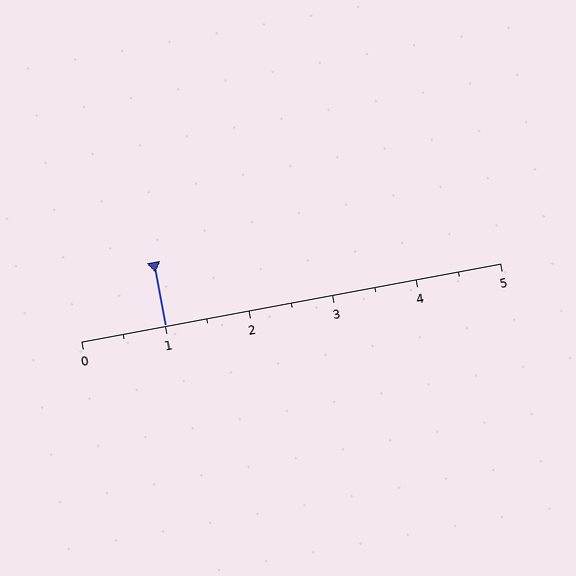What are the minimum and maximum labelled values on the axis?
The axis runs from 0 to 5.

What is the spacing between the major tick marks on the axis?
The major ticks are spaced 1 apart.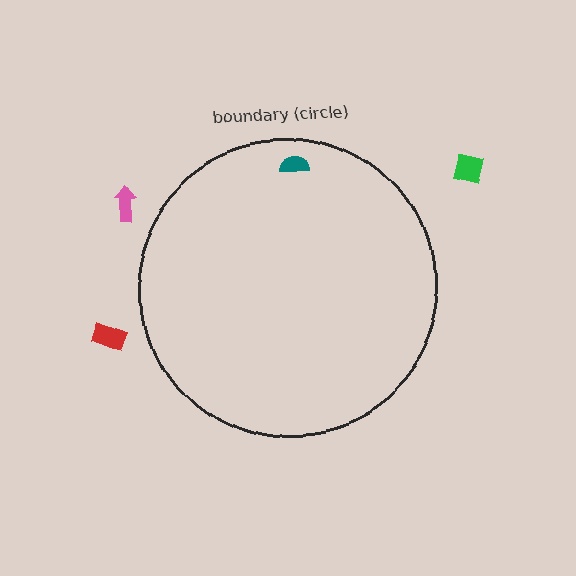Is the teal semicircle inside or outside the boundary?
Inside.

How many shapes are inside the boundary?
1 inside, 3 outside.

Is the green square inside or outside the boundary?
Outside.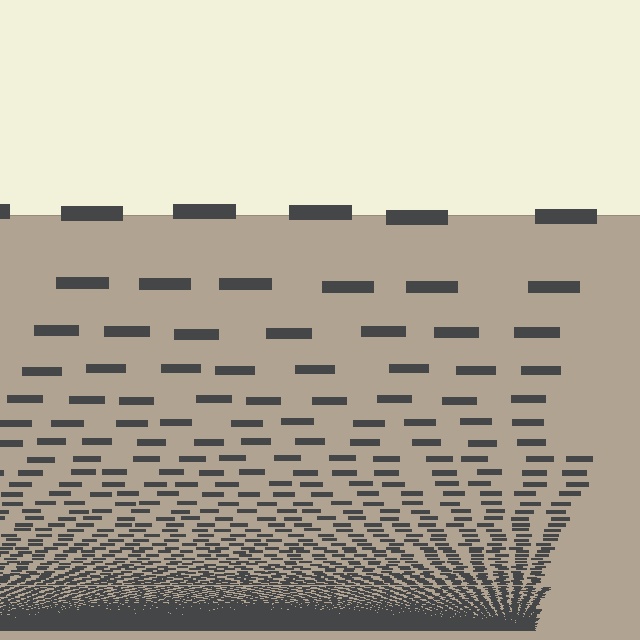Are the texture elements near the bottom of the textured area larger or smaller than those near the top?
Smaller. The gradient is inverted — elements near the bottom are smaller and denser.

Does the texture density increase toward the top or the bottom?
Density increases toward the bottom.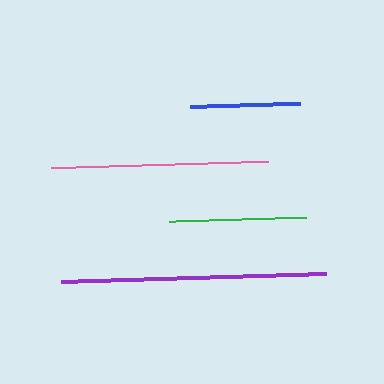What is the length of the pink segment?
The pink segment is approximately 217 pixels long.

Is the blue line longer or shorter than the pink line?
The pink line is longer than the blue line.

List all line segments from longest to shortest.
From longest to shortest: purple, pink, green, blue.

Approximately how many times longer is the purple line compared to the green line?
The purple line is approximately 1.9 times the length of the green line.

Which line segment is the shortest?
The blue line is the shortest at approximately 110 pixels.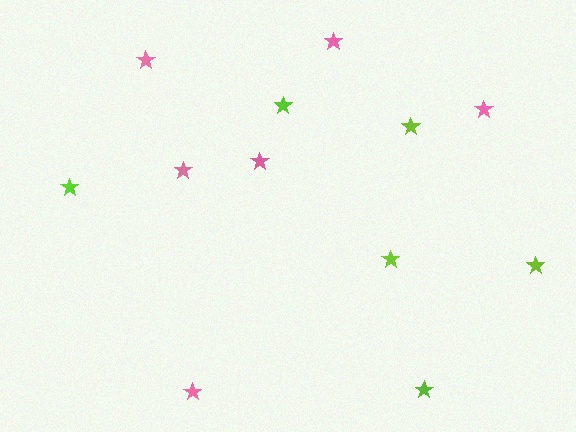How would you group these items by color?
There are 2 groups: one group of lime stars (6) and one group of pink stars (6).